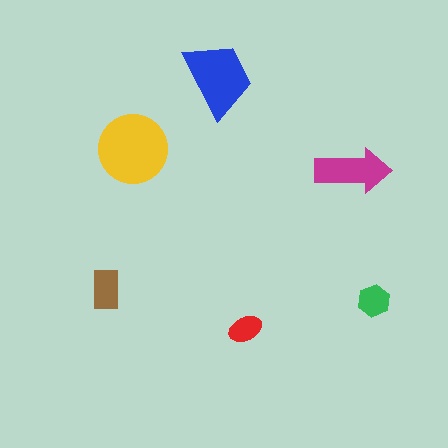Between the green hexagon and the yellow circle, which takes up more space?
The yellow circle.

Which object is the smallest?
The red ellipse.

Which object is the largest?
The yellow circle.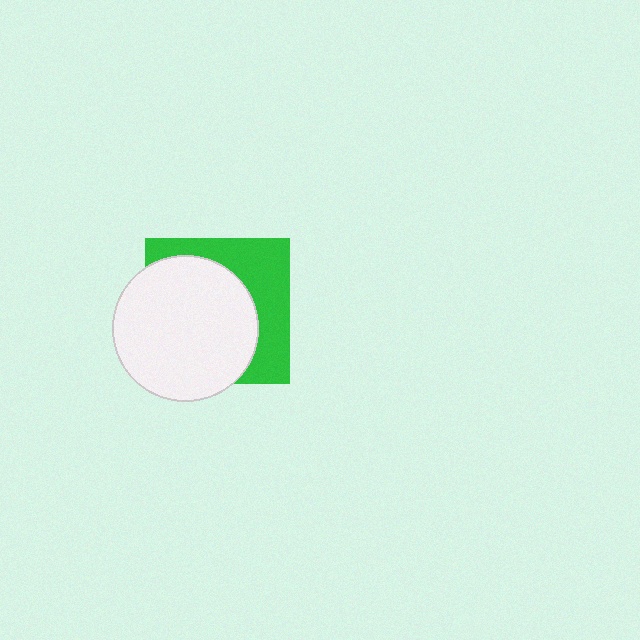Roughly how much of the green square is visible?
A small part of it is visible (roughly 39%).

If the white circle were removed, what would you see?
You would see the complete green square.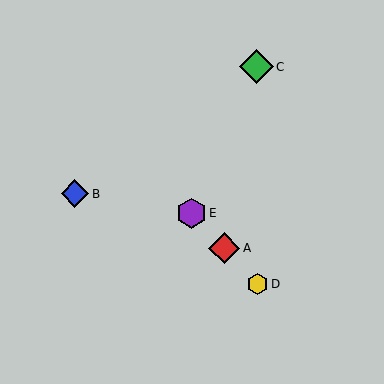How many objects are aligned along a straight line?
3 objects (A, D, E) are aligned along a straight line.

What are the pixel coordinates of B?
Object B is at (75, 194).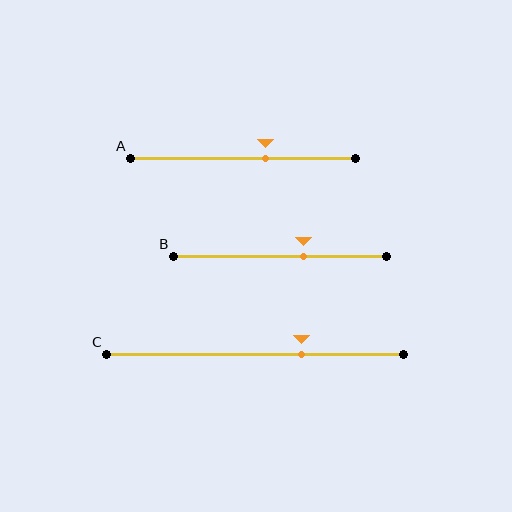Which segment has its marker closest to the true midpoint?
Segment A has its marker closest to the true midpoint.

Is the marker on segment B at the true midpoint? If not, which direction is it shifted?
No, the marker on segment B is shifted to the right by about 11% of the segment length.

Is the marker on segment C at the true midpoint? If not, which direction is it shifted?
No, the marker on segment C is shifted to the right by about 16% of the segment length.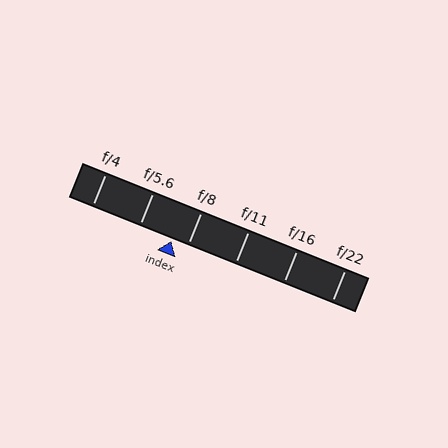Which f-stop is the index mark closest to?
The index mark is closest to f/8.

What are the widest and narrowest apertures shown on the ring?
The widest aperture shown is f/4 and the narrowest is f/22.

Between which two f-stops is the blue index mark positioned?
The index mark is between f/5.6 and f/8.